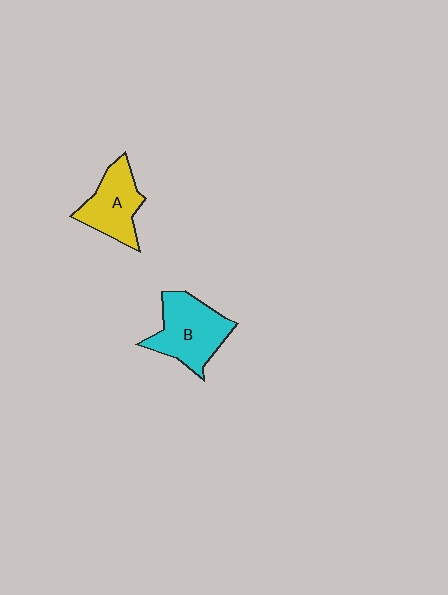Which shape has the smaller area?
Shape A (yellow).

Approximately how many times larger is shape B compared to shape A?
Approximately 1.2 times.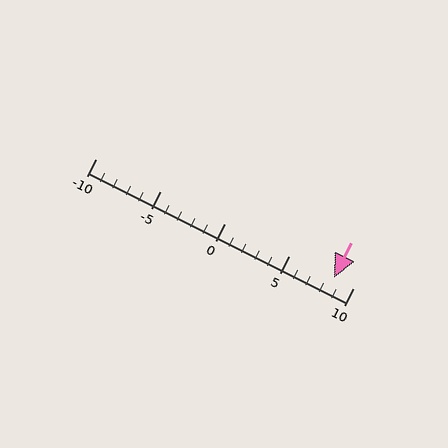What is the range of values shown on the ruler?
The ruler shows values from -10 to 10.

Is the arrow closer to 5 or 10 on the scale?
The arrow is closer to 10.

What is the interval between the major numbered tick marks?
The major tick marks are spaced 5 units apart.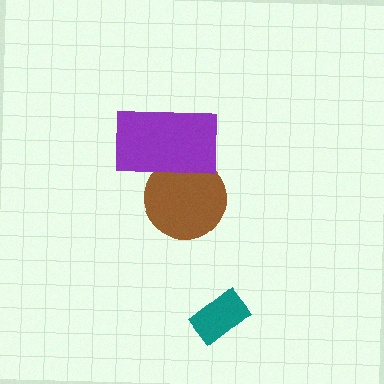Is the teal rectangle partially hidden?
No, no other shape covers it.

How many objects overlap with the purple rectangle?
1 object overlaps with the purple rectangle.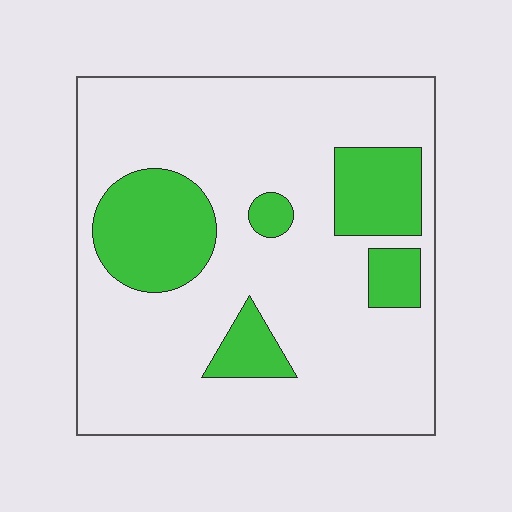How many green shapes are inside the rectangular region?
5.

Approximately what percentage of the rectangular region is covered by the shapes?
Approximately 20%.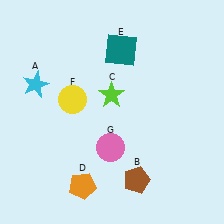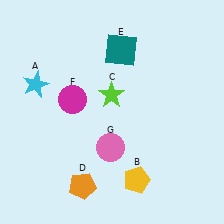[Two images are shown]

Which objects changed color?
B changed from brown to yellow. F changed from yellow to magenta.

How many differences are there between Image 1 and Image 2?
There are 2 differences between the two images.